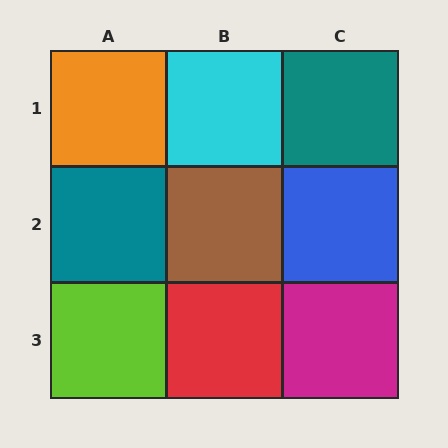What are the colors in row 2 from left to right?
Teal, brown, blue.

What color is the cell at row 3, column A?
Lime.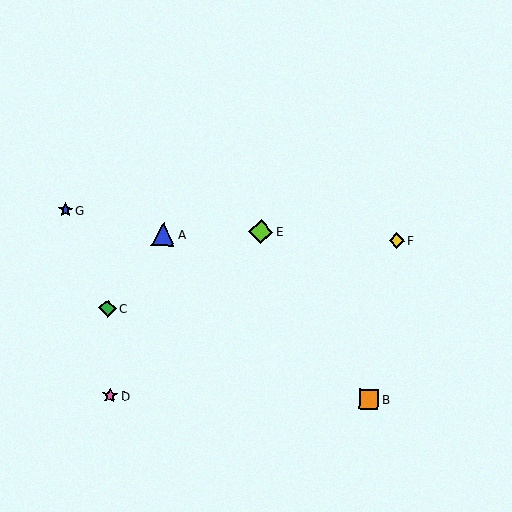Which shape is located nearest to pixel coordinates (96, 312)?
The green diamond (labeled C) at (108, 309) is nearest to that location.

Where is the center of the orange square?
The center of the orange square is at (369, 399).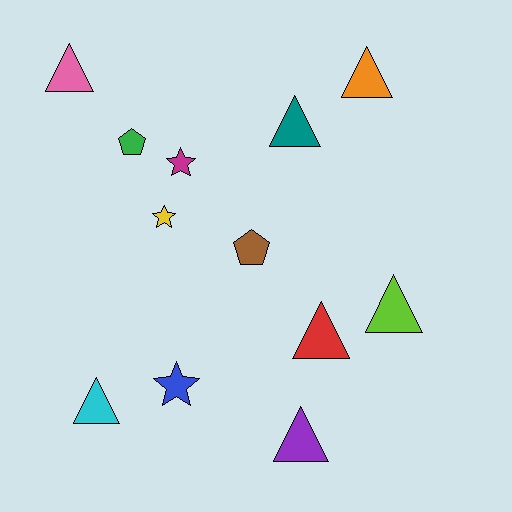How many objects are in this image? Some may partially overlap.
There are 12 objects.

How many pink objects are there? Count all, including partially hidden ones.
There is 1 pink object.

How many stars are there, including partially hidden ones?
There are 3 stars.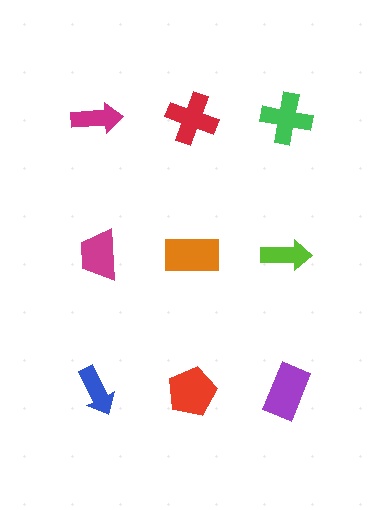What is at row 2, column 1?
A magenta trapezoid.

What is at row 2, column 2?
An orange rectangle.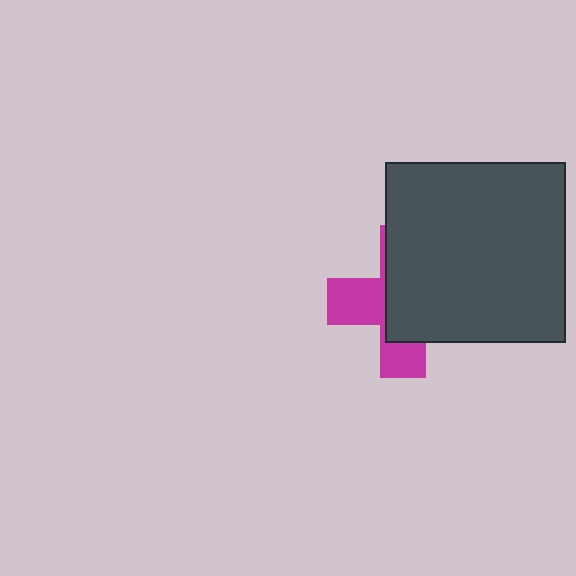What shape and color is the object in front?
The object in front is a dark gray square.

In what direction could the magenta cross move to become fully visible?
The magenta cross could move left. That would shift it out from behind the dark gray square entirely.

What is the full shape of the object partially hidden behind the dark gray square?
The partially hidden object is a magenta cross.